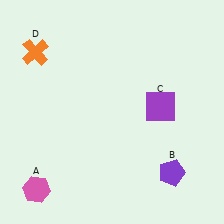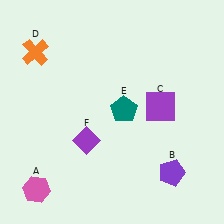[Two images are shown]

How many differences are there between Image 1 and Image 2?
There are 2 differences between the two images.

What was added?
A teal pentagon (E), a purple diamond (F) were added in Image 2.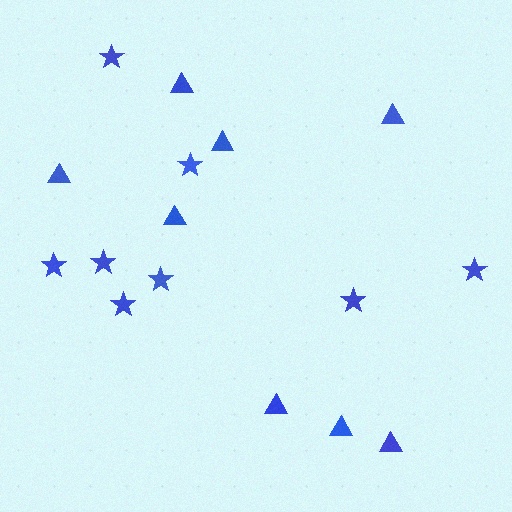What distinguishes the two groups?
There are 2 groups: one group of triangles (8) and one group of stars (8).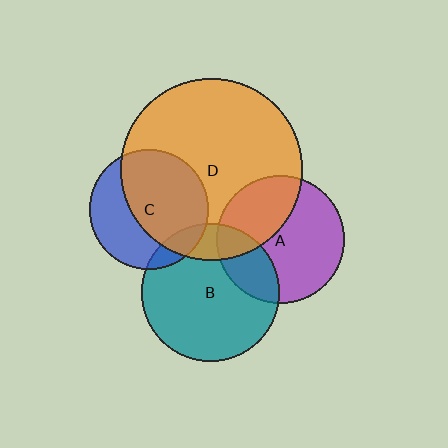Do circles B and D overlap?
Yes.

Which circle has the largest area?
Circle D (orange).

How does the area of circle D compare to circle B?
Approximately 1.8 times.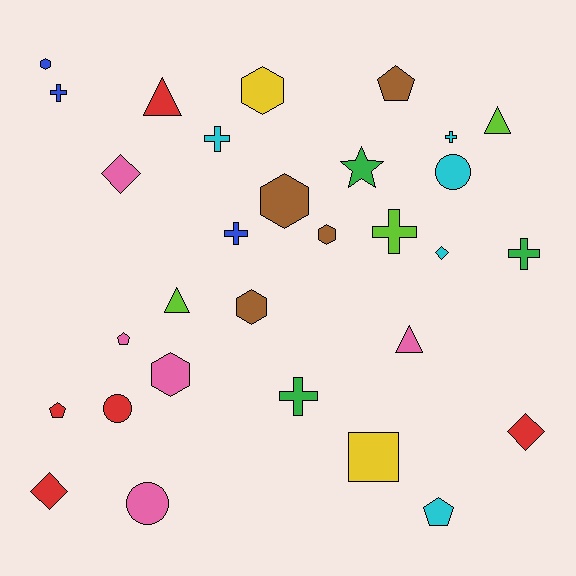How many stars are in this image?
There is 1 star.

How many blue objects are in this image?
There are 3 blue objects.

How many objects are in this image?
There are 30 objects.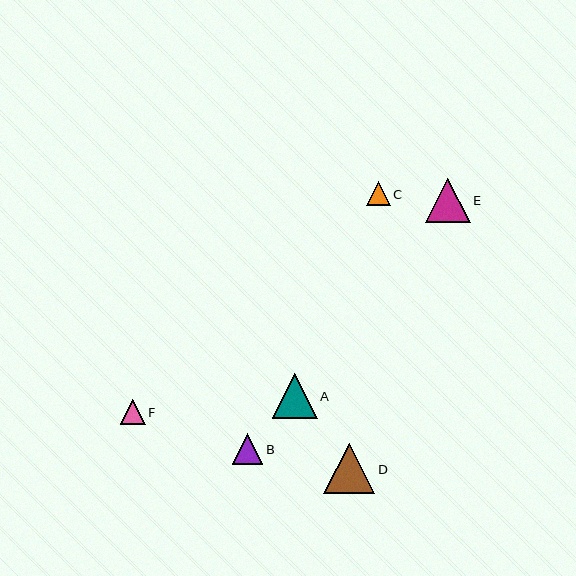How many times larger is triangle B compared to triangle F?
Triangle B is approximately 1.2 times the size of triangle F.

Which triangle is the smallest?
Triangle C is the smallest with a size of approximately 24 pixels.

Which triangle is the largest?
Triangle D is the largest with a size of approximately 51 pixels.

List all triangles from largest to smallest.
From largest to smallest: D, E, A, B, F, C.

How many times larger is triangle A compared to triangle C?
Triangle A is approximately 1.9 times the size of triangle C.